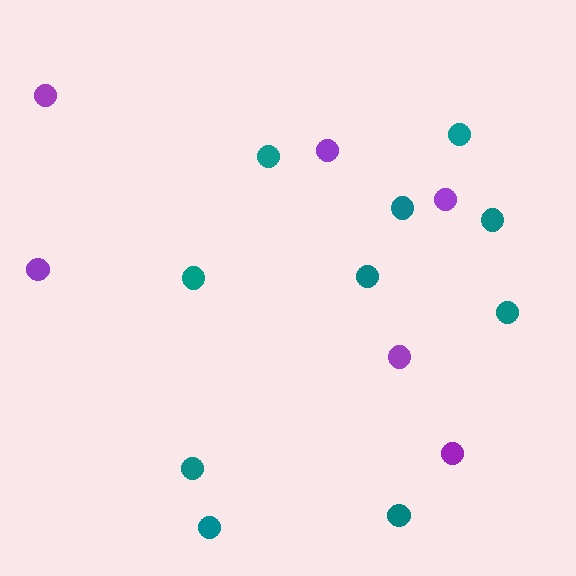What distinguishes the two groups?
There are 2 groups: one group of teal circles (10) and one group of purple circles (6).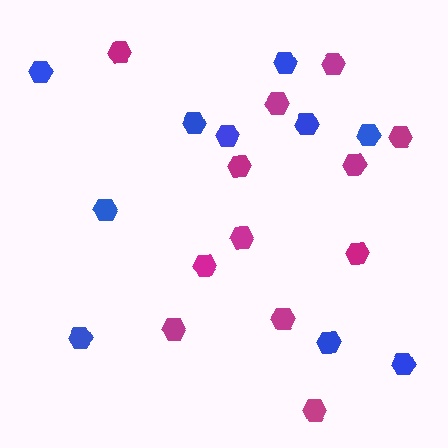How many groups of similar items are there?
There are 2 groups: one group of blue hexagons (10) and one group of magenta hexagons (12).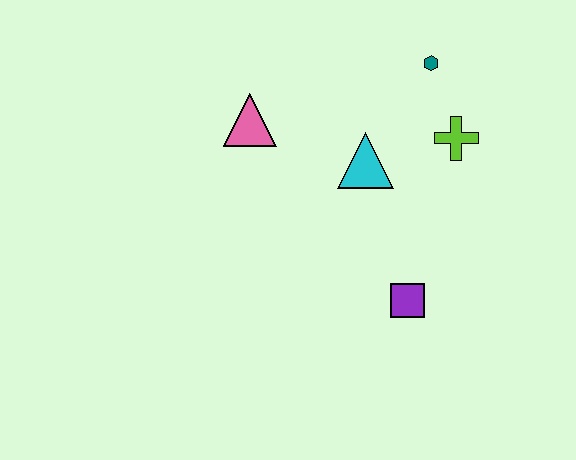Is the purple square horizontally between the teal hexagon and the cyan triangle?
Yes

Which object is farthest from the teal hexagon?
The purple square is farthest from the teal hexagon.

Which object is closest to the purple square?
The cyan triangle is closest to the purple square.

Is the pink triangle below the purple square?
No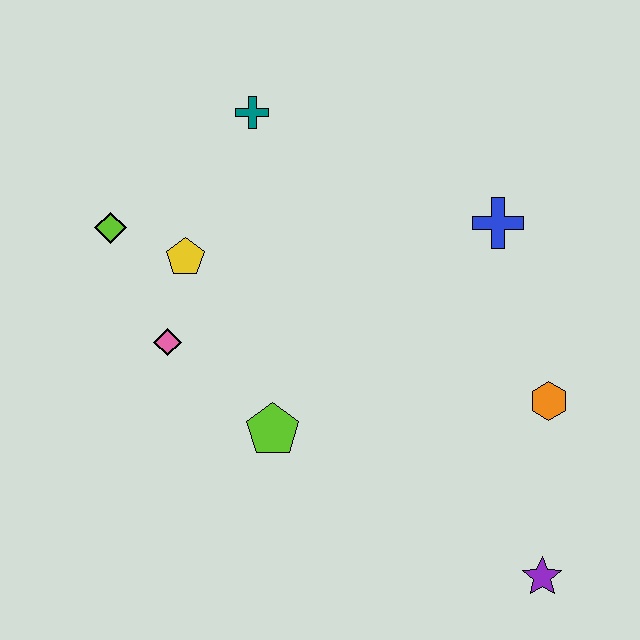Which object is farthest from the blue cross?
The lime diamond is farthest from the blue cross.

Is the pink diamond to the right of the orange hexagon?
No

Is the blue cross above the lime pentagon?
Yes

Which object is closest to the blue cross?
The orange hexagon is closest to the blue cross.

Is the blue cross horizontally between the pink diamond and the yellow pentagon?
No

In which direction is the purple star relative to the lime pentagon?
The purple star is to the right of the lime pentagon.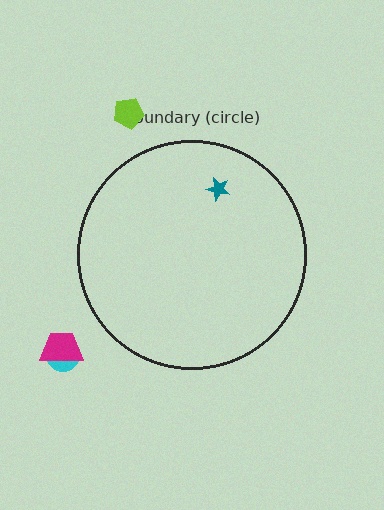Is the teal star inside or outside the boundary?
Inside.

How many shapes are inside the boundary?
1 inside, 3 outside.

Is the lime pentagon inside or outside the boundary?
Outside.